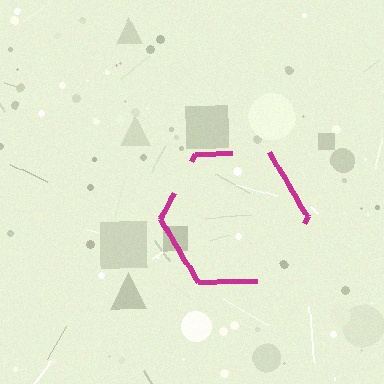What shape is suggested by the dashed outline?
The dashed outline suggests a hexagon.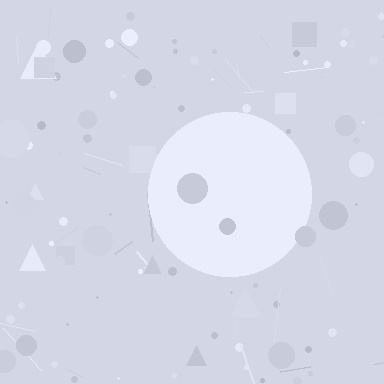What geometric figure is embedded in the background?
A circle is embedded in the background.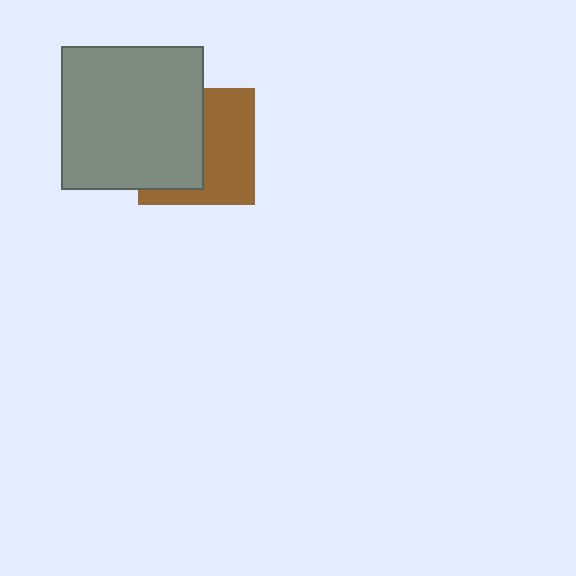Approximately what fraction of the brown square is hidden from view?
Roughly 48% of the brown square is hidden behind the gray square.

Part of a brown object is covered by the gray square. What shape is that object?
It is a square.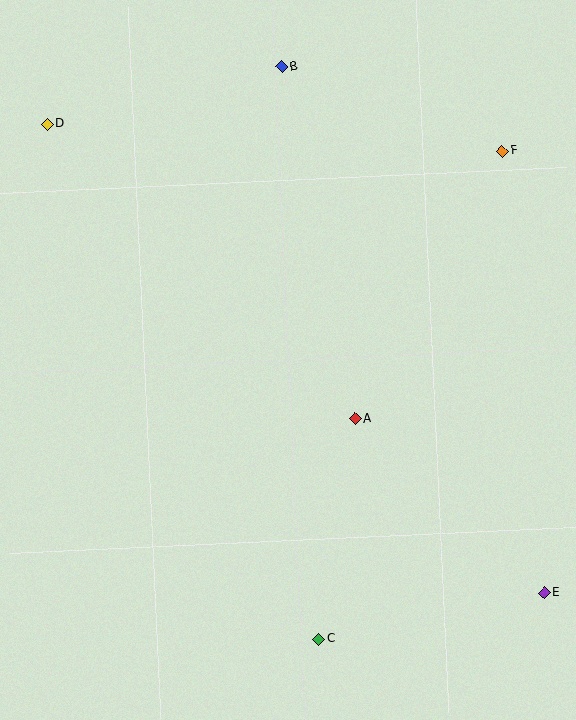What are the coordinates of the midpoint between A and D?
The midpoint between A and D is at (201, 271).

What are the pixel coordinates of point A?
Point A is at (355, 419).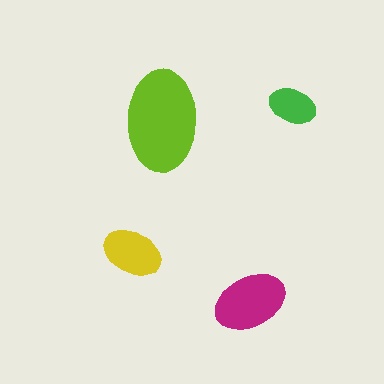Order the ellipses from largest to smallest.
the lime one, the magenta one, the yellow one, the green one.